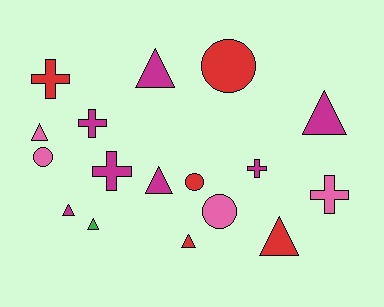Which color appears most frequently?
Magenta, with 7 objects.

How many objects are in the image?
There are 17 objects.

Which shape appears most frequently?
Triangle, with 8 objects.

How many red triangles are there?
There are 2 red triangles.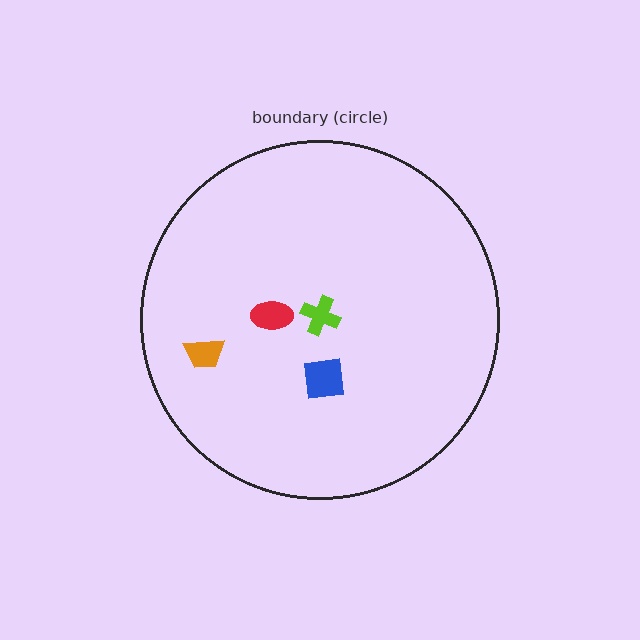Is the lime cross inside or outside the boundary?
Inside.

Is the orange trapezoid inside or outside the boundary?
Inside.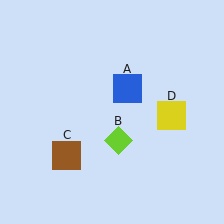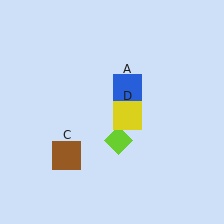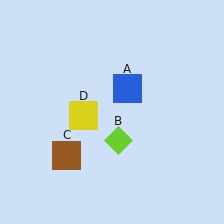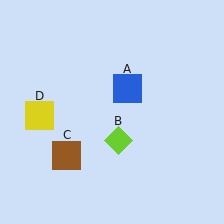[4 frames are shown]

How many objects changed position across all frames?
1 object changed position: yellow square (object D).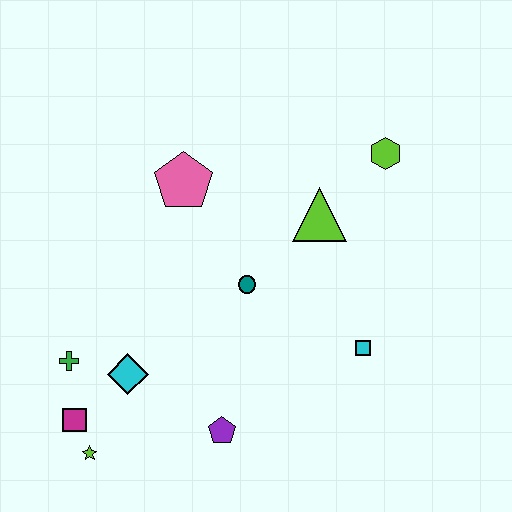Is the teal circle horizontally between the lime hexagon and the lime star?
Yes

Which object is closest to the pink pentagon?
The teal circle is closest to the pink pentagon.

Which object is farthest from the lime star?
The lime hexagon is farthest from the lime star.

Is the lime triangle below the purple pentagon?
No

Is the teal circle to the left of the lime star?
No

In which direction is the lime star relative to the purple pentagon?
The lime star is to the left of the purple pentagon.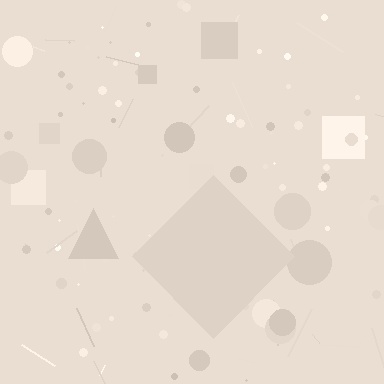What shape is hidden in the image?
A diamond is hidden in the image.